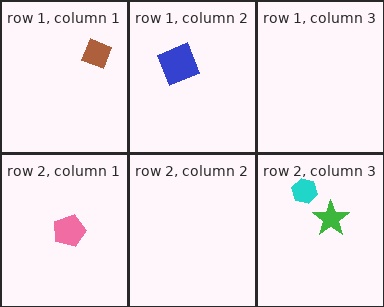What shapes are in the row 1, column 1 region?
The brown diamond.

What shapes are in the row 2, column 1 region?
The pink pentagon.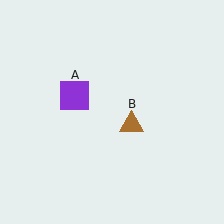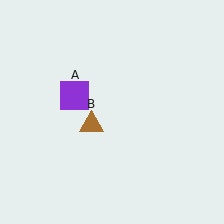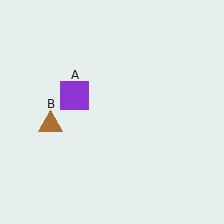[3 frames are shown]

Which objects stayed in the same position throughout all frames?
Purple square (object A) remained stationary.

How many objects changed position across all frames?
1 object changed position: brown triangle (object B).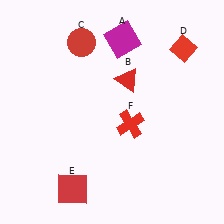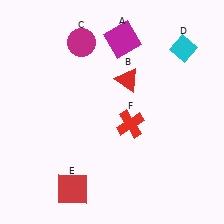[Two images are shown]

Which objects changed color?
C changed from red to magenta. D changed from red to cyan.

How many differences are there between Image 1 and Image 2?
There are 2 differences between the two images.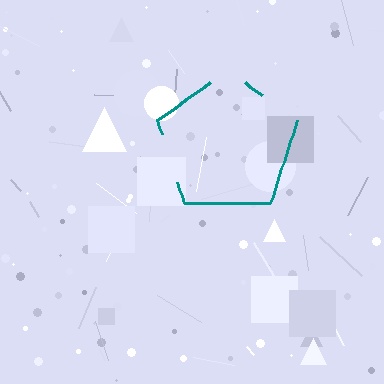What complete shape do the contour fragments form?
The contour fragments form a pentagon.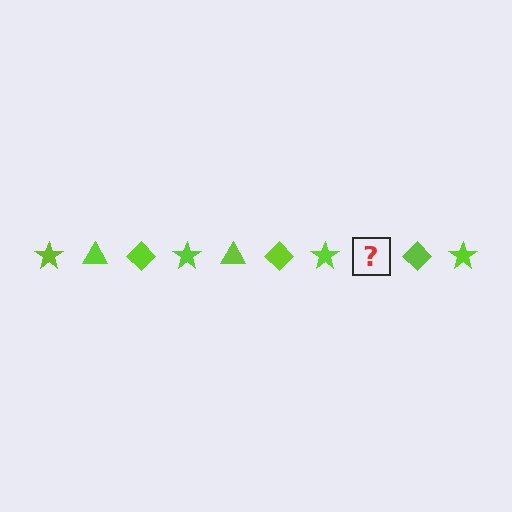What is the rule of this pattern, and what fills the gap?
The rule is that the pattern cycles through star, triangle, diamond shapes in lime. The gap should be filled with a lime triangle.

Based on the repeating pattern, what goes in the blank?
The blank should be a lime triangle.